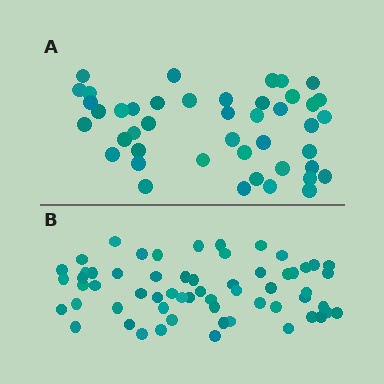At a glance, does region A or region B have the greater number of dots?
Region B (the bottom region) has more dots.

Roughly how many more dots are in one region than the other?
Region B has approximately 15 more dots than region A.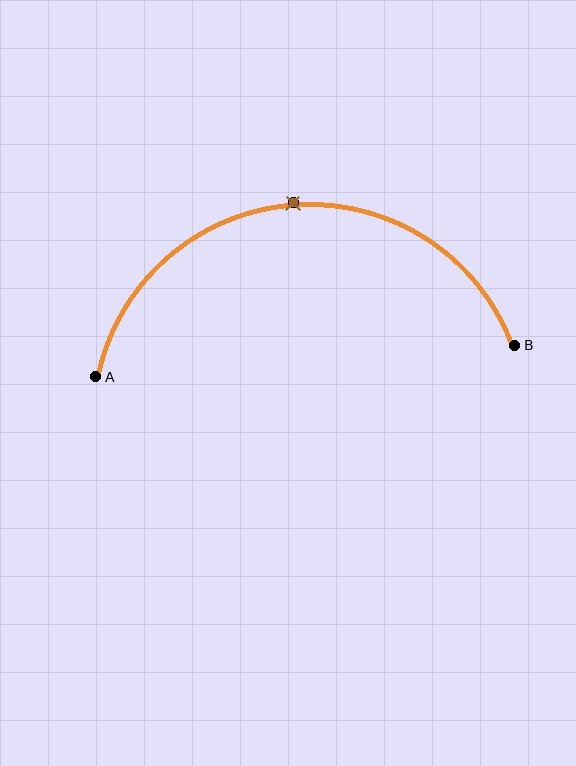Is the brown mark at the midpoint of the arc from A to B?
Yes. The brown mark lies on the arc at equal arc-length from both A and B — it is the arc midpoint.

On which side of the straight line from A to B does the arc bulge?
The arc bulges above the straight line connecting A and B.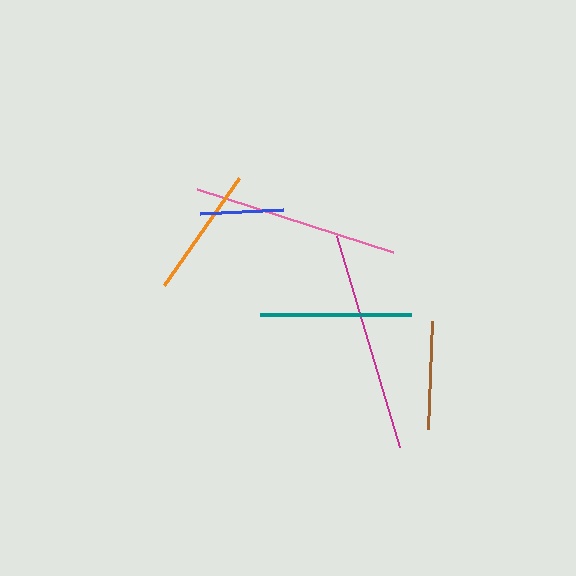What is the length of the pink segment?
The pink segment is approximately 206 pixels long.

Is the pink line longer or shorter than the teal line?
The pink line is longer than the teal line.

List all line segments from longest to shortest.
From longest to shortest: magenta, pink, teal, orange, brown, blue.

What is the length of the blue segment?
The blue segment is approximately 83 pixels long.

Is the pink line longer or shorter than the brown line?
The pink line is longer than the brown line.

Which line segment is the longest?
The magenta line is the longest at approximately 220 pixels.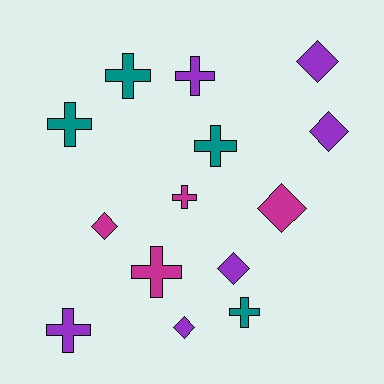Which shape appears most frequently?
Cross, with 8 objects.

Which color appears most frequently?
Purple, with 6 objects.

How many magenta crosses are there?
There are 2 magenta crosses.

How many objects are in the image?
There are 14 objects.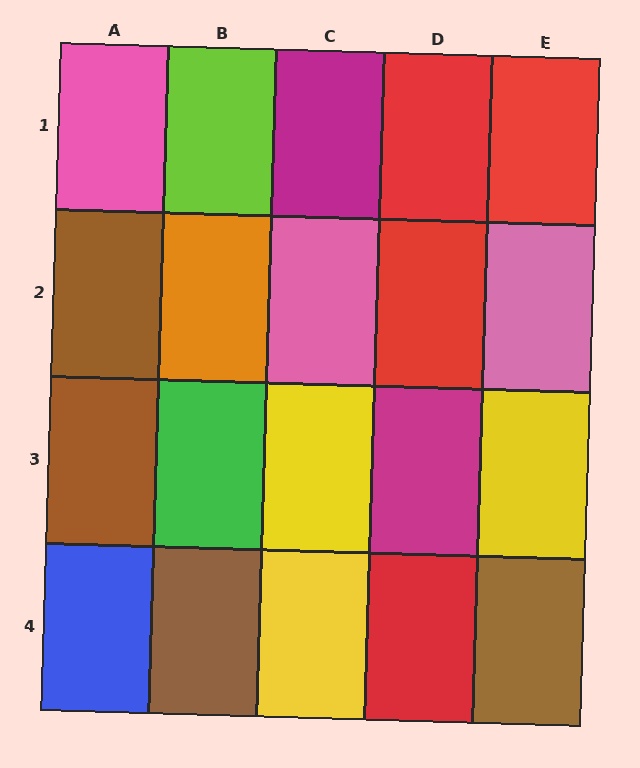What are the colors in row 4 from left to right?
Blue, brown, yellow, red, brown.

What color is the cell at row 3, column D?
Magenta.